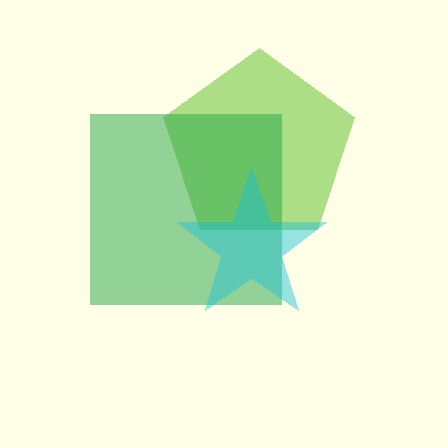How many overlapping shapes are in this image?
There are 3 overlapping shapes in the image.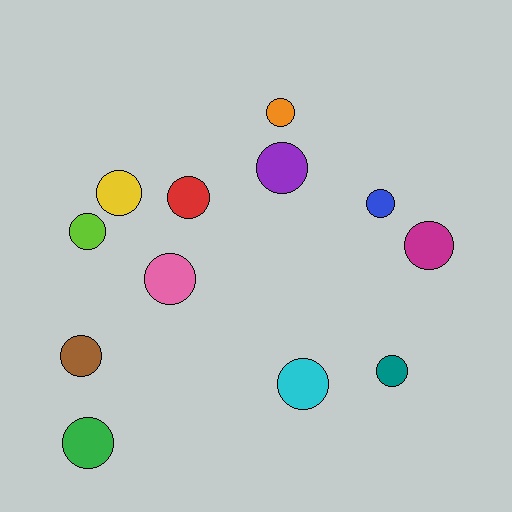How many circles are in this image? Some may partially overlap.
There are 12 circles.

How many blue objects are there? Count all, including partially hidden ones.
There is 1 blue object.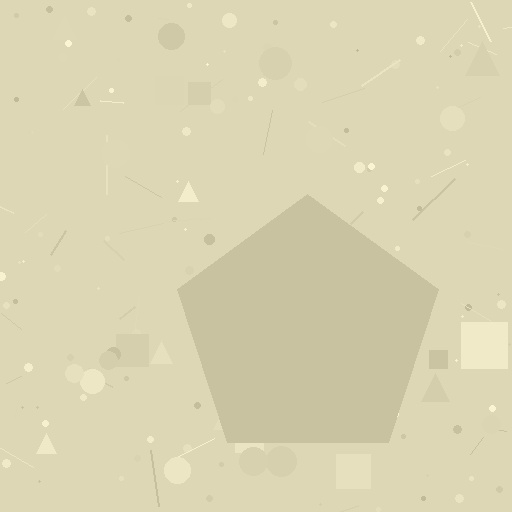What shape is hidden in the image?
A pentagon is hidden in the image.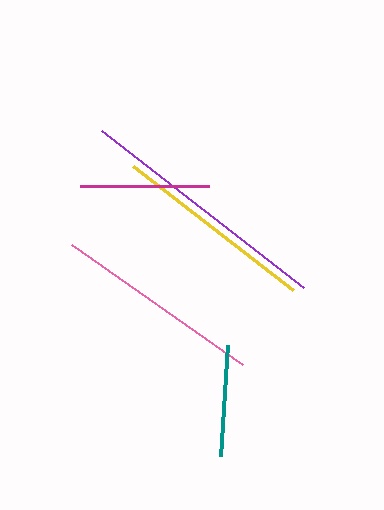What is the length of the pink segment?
The pink segment is approximately 210 pixels long.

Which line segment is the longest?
The purple line is the longest at approximately 256 pixels.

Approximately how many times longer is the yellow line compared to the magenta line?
The yellow line is approximately 1.6 times the length of the magenta line.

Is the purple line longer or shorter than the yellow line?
The purple line is longer than the yellow line.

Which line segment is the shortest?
The teal line is the shortest at approximately 111 pixels.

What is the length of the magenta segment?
The magenta segment is approximately 129 pixels long.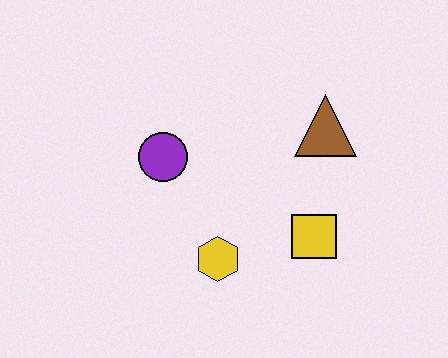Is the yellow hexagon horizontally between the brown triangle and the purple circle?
Yes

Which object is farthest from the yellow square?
The purple circle is farthest from the yellow square.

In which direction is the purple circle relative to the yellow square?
The purple circle is to the left of the yellow square.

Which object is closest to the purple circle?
The yellow hexagon is closest to the purple circle.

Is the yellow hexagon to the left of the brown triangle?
Yes